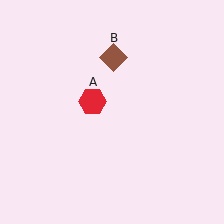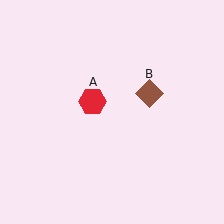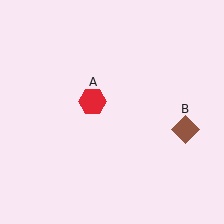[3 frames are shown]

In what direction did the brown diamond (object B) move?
The brown diamond (object B) moved down and to the right.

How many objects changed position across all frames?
1 object changed position: brown diamond (object B).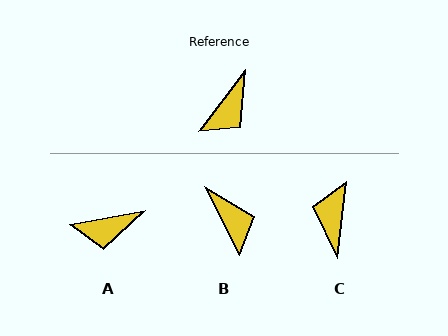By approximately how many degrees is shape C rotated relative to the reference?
Approximately 150 degrees clockwise.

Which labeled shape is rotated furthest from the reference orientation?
C, about 150 degrees away.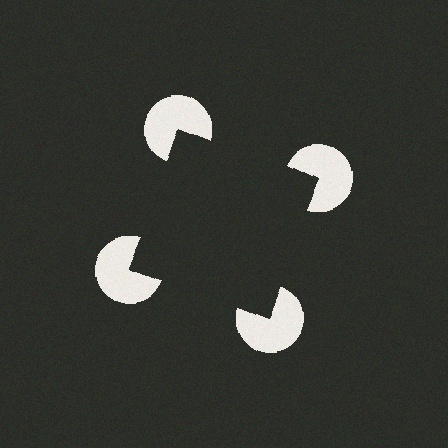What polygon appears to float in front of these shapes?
An illusory square — its edges are inferred from the aligned wedge cuts in the pac-man discs, not physically drawn.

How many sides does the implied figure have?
4 sides.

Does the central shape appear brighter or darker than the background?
It typically appears slightly darker than the background, even though no actual brightness change is drawn.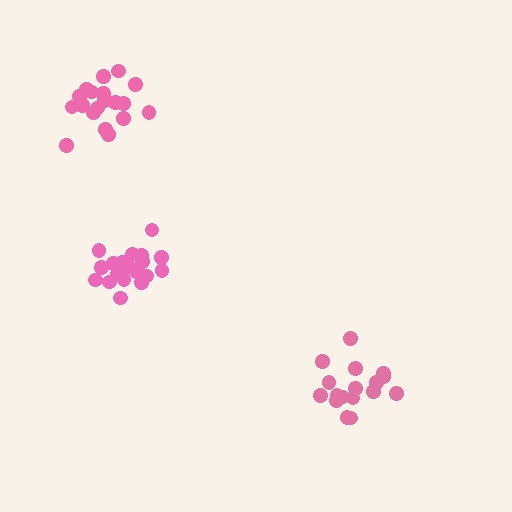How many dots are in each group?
Group 1: 20 dots, Group 2: 17 dots, Group 3: 19 dots (56 total).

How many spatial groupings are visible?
There are 3 spatial groupings.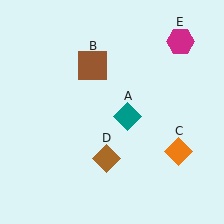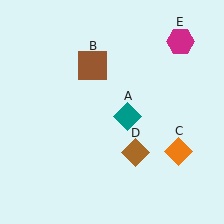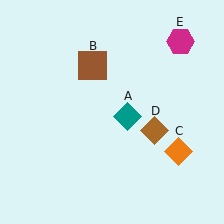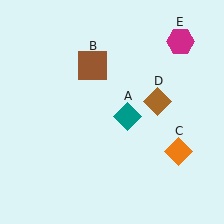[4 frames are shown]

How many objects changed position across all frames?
1 object changed position: brown diamond (object D).